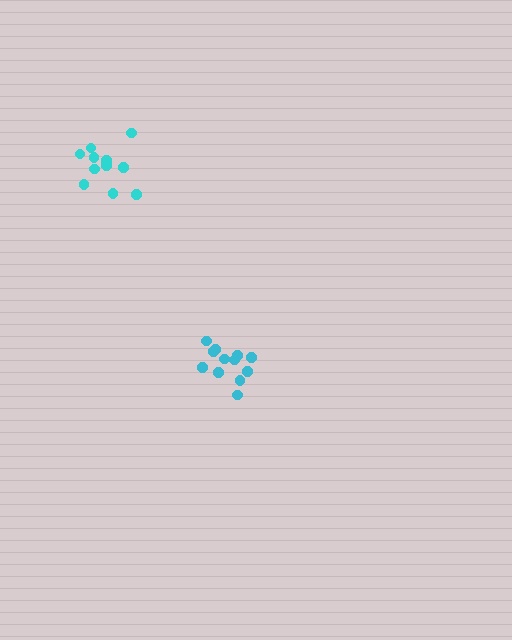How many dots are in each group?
Group 1: 11 dots, Group 2: 12 dots (23 total).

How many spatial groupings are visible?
There are 2 spatial groupings.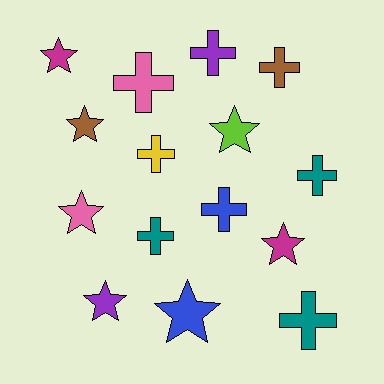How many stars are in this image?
There are 7 stars.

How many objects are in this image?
There are 15 objects.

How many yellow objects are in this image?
There is 1 yellow object.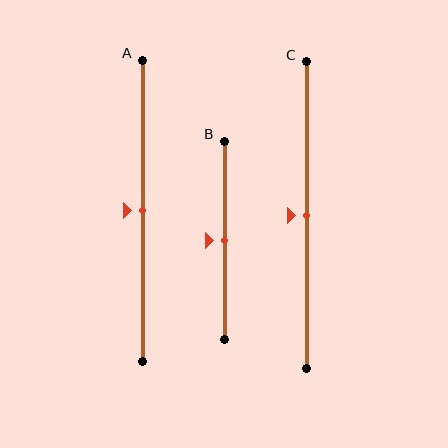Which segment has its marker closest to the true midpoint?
Segment A has its marker closest to the true midpoint.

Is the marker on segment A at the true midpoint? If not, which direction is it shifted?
Yes, the marker on segment A is at the true midpoint.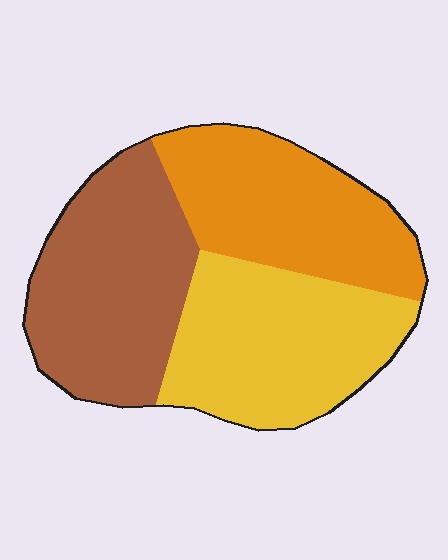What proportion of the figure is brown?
Brown covers around 35% of the figure.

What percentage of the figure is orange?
Orange takes up about one third (1/3) of the figure.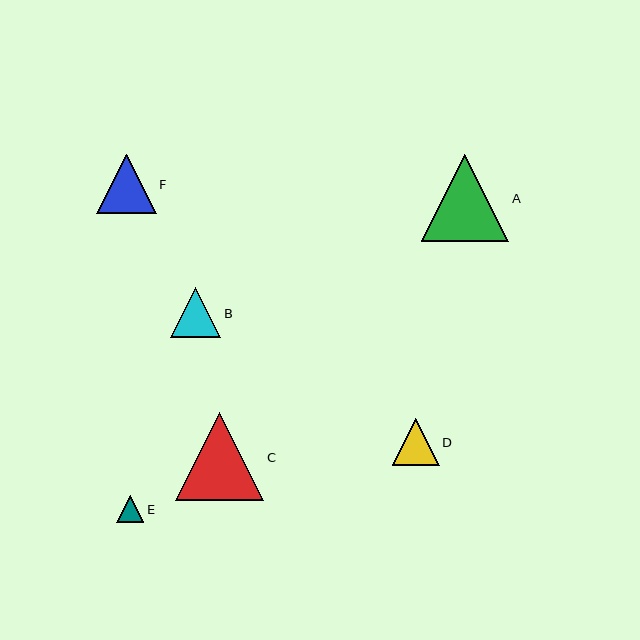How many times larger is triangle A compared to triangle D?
Triangle A is approximately 1.9 times the size of triangle D.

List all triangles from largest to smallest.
From largest to smallest: C, A, F, B, D, E.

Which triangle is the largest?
Triangle C is the largest with a size of approximately 88 pixels.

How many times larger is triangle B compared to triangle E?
Triangle B is approximately 1.9 times the size of triangle E.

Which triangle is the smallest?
Triangle E is the smallest with a size of approximately 27 pixels.